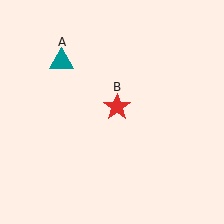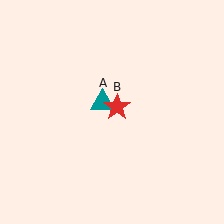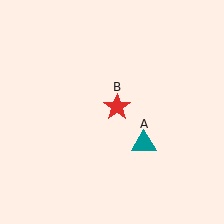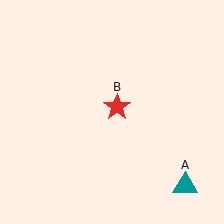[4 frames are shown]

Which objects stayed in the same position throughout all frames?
Red star (object B) remained stationary.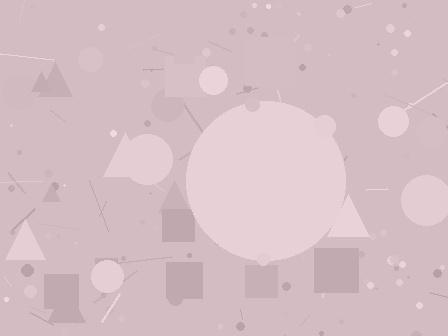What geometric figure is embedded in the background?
A circle is embedded in the background.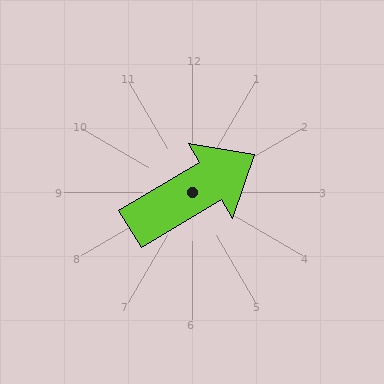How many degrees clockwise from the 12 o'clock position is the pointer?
Approximately 59 degrees.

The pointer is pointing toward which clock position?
Roughly 2 o'clock.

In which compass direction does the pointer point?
Northeast.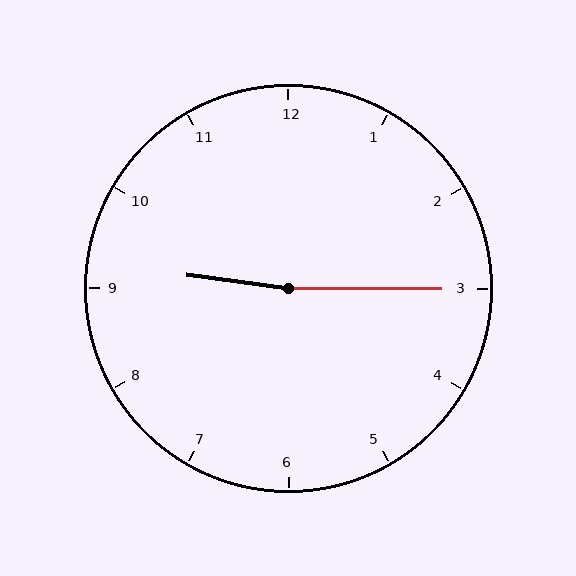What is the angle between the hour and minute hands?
Approximately 172 degrees.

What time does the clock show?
9:15.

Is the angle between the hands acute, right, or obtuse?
It is obtuse.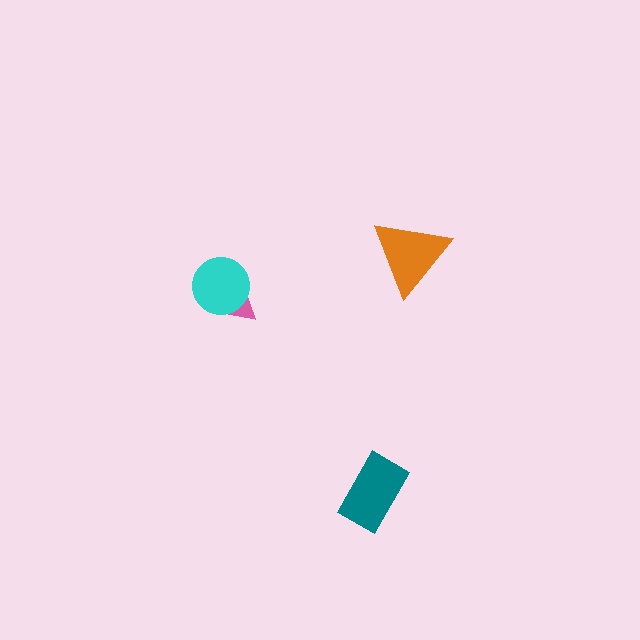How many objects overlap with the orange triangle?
0 objects overlap with the orange triangle.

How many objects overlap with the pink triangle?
1 object overlaps with the pink triangle.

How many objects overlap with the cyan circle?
1 object overlaps with the cyan circle.